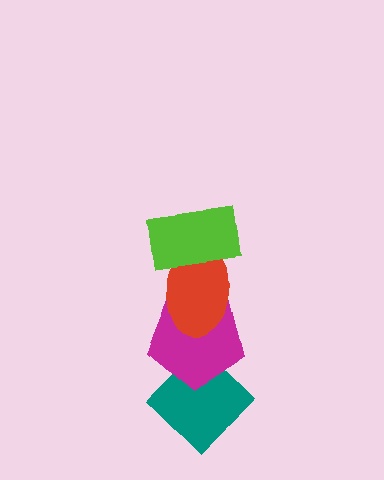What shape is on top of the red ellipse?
The lime rectangle is on top of the red ellipse.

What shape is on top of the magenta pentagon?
The red ellipse is on top of the magenta pentagon.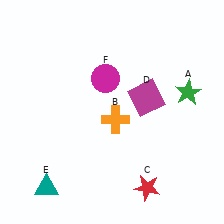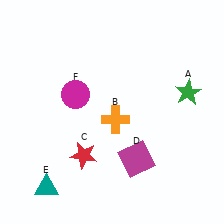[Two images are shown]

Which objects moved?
The objects that moved are: the red star (C), the magenta square (D), the magenta circle (F).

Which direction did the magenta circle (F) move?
The magenta circle (F) moved left.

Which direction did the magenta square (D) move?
The magenta square (D) moved down.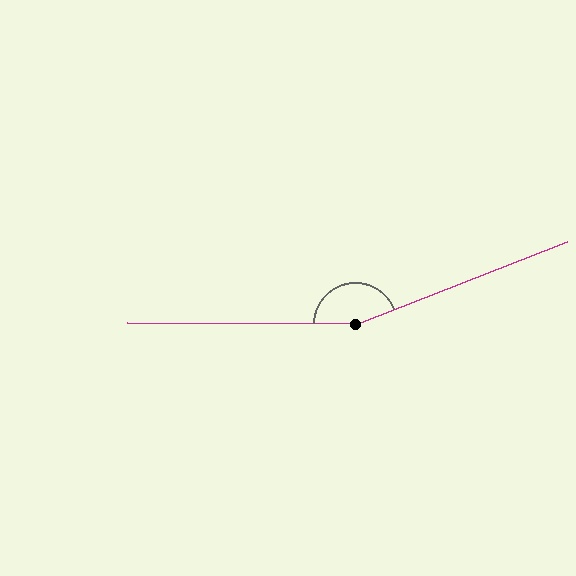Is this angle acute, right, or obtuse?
It is obtuse.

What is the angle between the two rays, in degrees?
Approximately 158 degrees.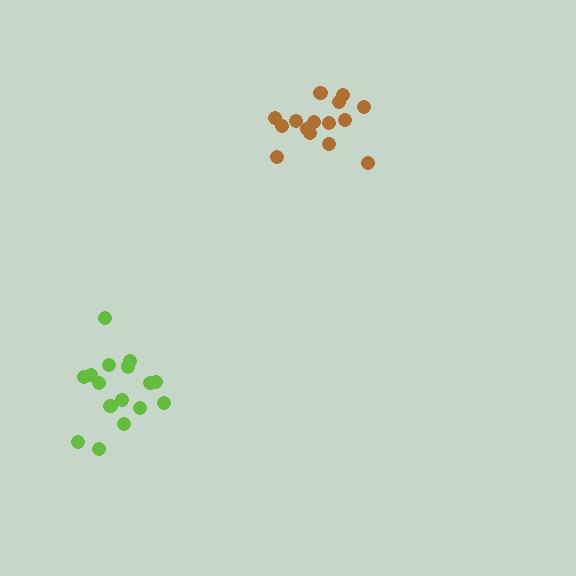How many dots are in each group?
Group 1: 15 dots, Group 2: 16 dots (31 total).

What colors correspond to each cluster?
The clusters are colored: brown, lime.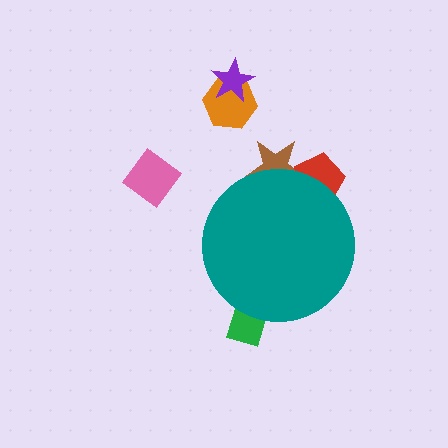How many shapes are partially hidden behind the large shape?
3 shapes are partially hidden.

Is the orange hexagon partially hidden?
No, the orange hexagon is fully visible.